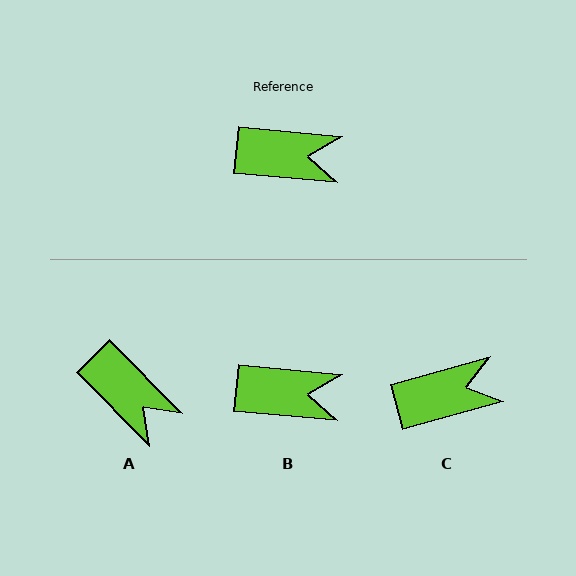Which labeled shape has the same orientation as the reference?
B.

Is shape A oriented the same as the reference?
No, it is off by about 40 degrees.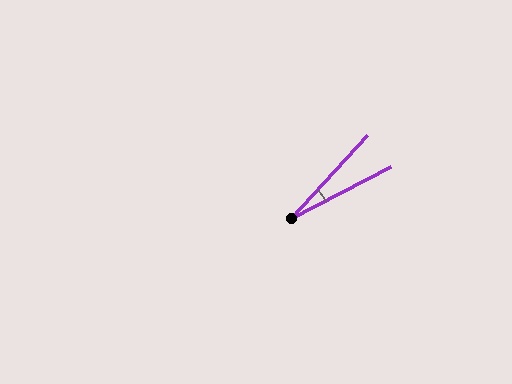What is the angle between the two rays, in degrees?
Approximately 20 degrees.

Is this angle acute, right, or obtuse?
It is acute.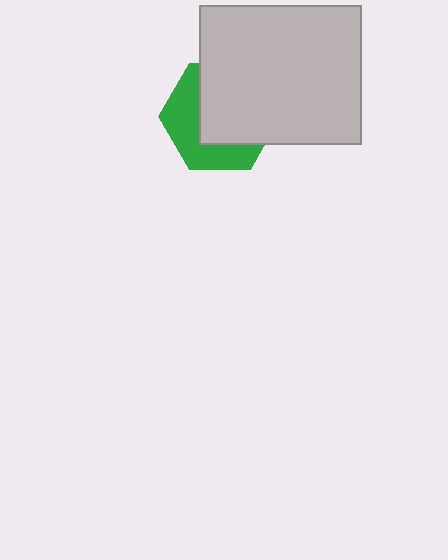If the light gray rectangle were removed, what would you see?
You would see the complete green hexagon.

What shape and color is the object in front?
The object in front is a light gray rectangle.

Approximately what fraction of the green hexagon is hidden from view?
Roughly 58% of the green hexagon is hidden behind the light gray rectangle.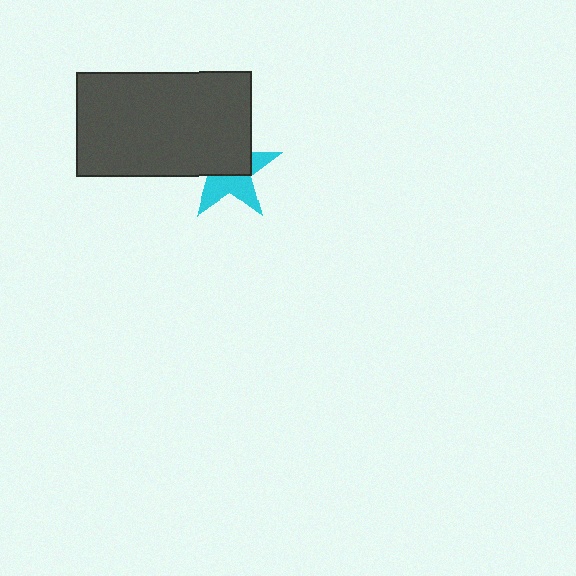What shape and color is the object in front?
The object in front is a dark gray rectangle.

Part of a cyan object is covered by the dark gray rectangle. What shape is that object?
It is a star.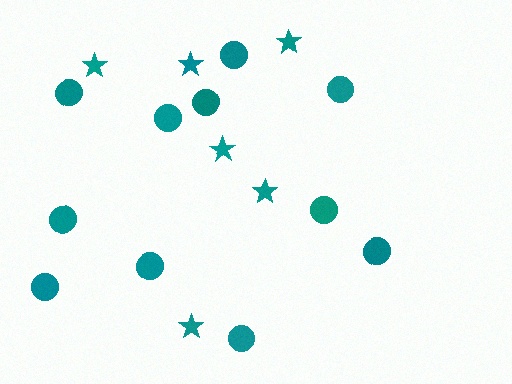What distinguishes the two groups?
There are 2 groups: one group of stars (6) and one group of circles (11).